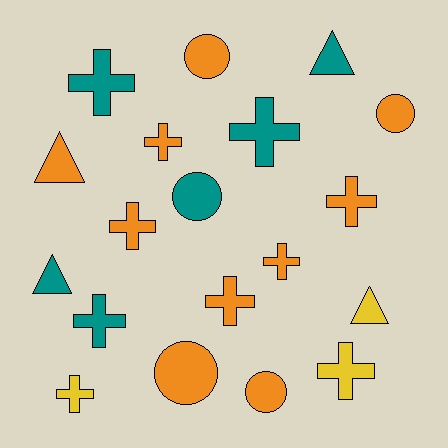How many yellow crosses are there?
There are 2 yellow crosses.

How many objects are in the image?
There are 19 objects.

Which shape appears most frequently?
Cross, with 10 objects.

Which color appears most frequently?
Orange, with 10 objects.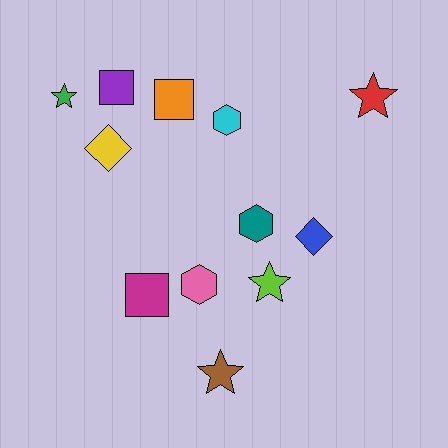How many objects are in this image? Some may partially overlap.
There are 12 objects.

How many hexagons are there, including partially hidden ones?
There are 3 hexagons.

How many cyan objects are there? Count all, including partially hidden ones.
There is 1 cyan object.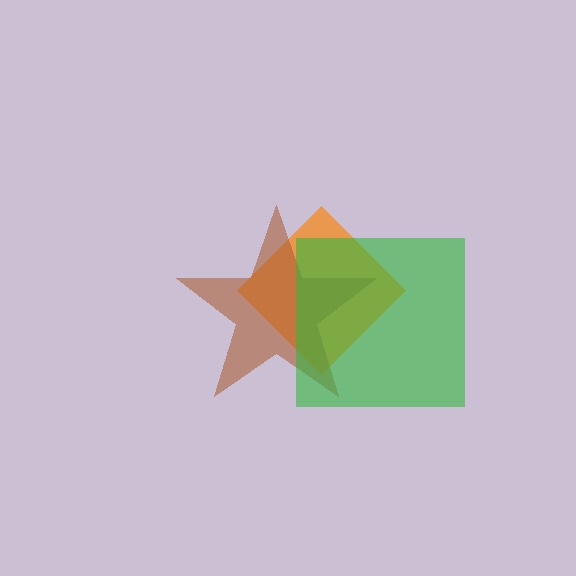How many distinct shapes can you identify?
There are 3 distinct shapes: an orange diamond, a brown star, a green square.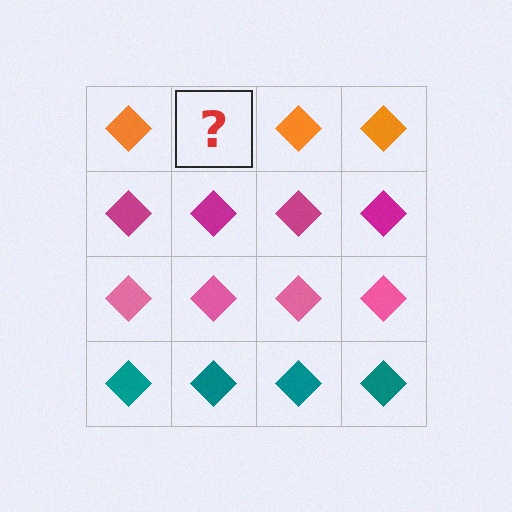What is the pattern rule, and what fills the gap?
The rule is that each row has a consistent color. The gap should be filled with an orange diamond.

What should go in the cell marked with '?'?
The missing cell should contain an orange diamond.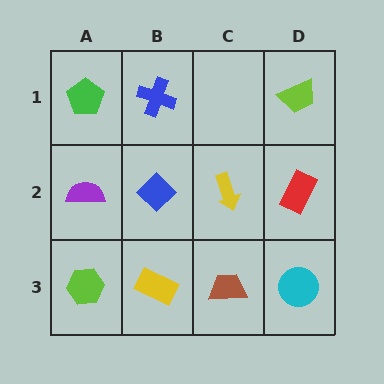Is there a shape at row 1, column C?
No, that cell is empty.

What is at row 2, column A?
A purple semicircle.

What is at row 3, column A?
A lime hexagon.